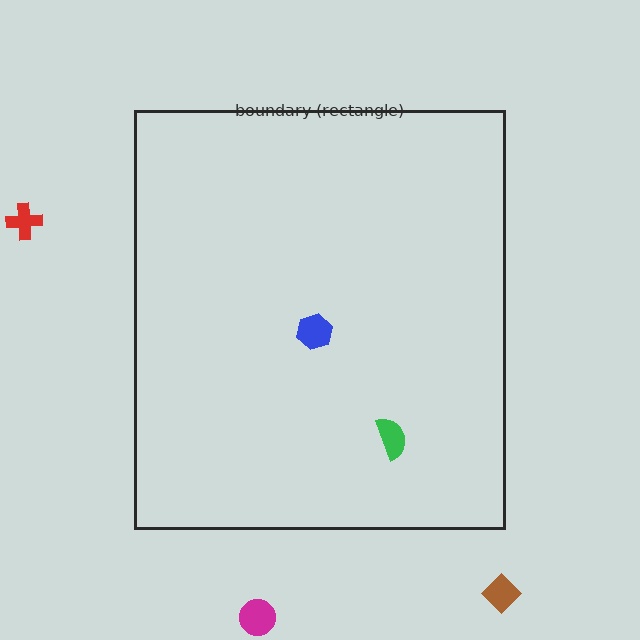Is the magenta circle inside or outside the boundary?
Outside.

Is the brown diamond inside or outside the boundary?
Outside.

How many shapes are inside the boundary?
2 inside, 3 outside.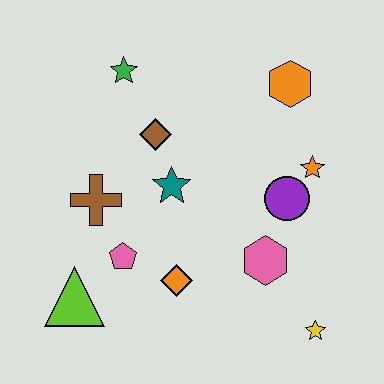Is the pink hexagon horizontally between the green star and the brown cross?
No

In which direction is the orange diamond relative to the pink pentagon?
The orange diamond is to the right of the pink pentagon.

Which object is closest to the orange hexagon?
The orange star is closest to the orange hexagon.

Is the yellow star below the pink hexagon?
Yes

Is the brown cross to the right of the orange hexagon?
No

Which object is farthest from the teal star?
The yellow star is farthest from the teal star.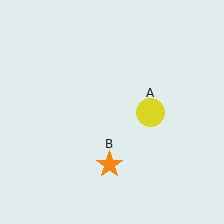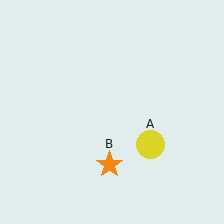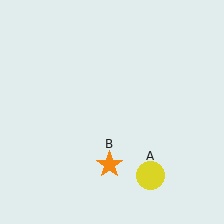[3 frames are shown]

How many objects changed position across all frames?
1 object changed position: yellow circle (object A).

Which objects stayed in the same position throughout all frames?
Orange star (object B) remained stationary.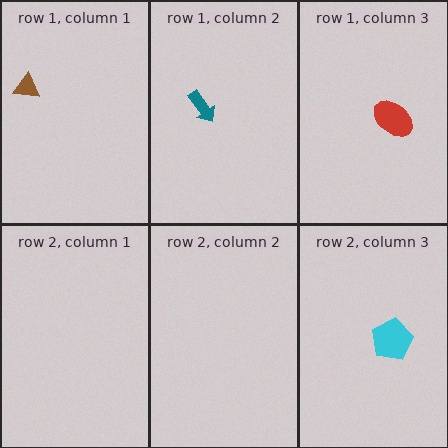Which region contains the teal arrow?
The row 1, column 2 region.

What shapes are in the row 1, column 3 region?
The red ellipse.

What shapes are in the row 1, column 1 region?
The brown triangle.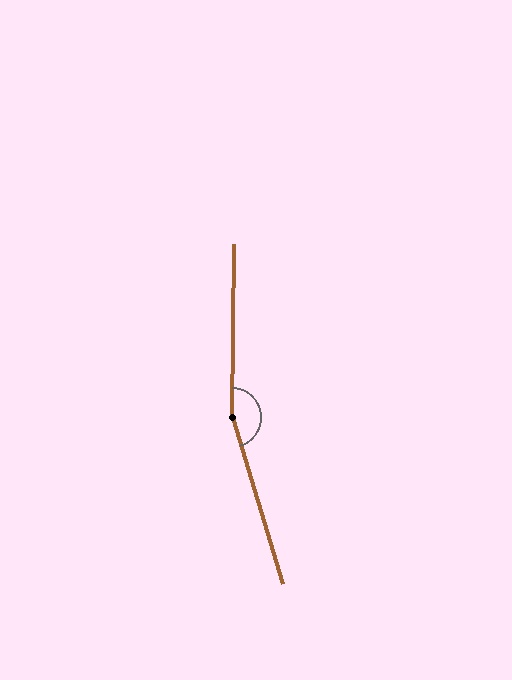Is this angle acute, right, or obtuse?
It is obtuse.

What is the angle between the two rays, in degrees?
Approximately 163 degrees.